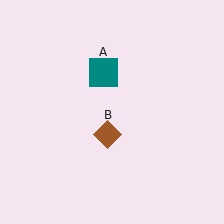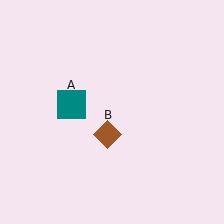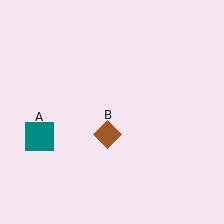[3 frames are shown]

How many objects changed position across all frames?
1 object changed position: teal square (object A).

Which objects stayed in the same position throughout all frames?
Brown diamond (object B) remained stationary.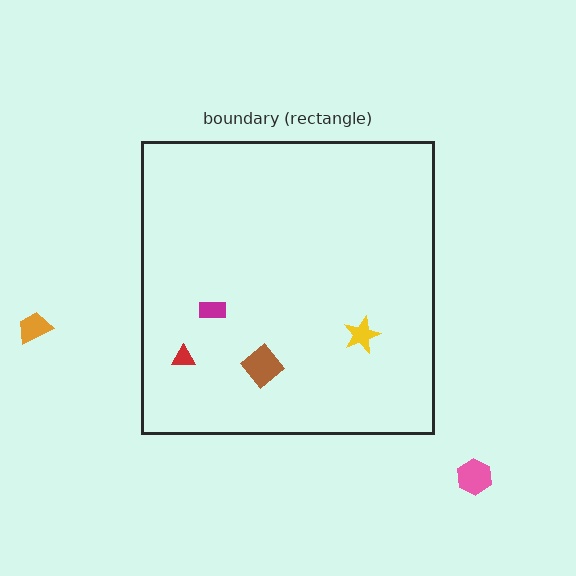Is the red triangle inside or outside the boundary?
Inside.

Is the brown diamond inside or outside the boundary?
Inside.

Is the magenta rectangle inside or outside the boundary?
Inside.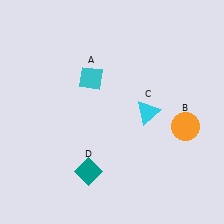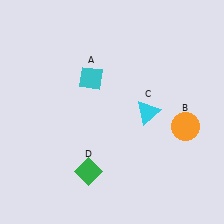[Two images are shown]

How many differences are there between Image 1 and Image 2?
There is 1 difference between the two images.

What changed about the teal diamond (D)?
In Image 1, D is teal. In Image 2, it changed to green.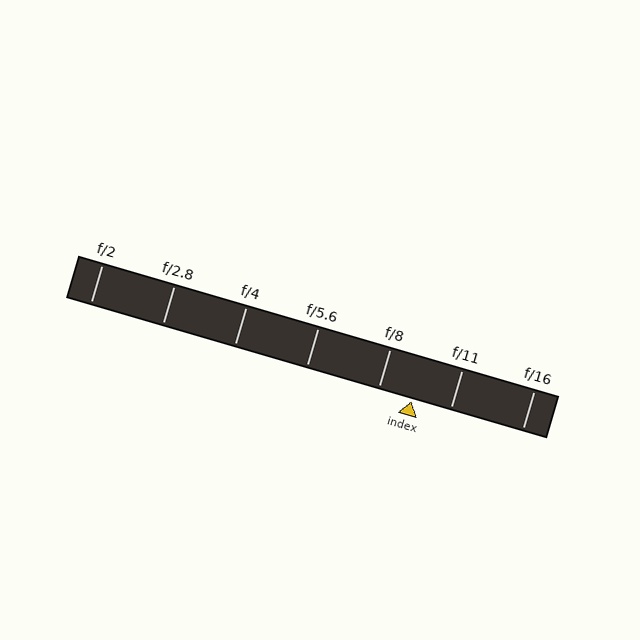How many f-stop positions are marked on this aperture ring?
There are 7 f-stop positions marked.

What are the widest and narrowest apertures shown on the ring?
The widest aperture shown is f/2 and the narrowest is f/16.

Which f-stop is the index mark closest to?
The index mark is closest to f/8.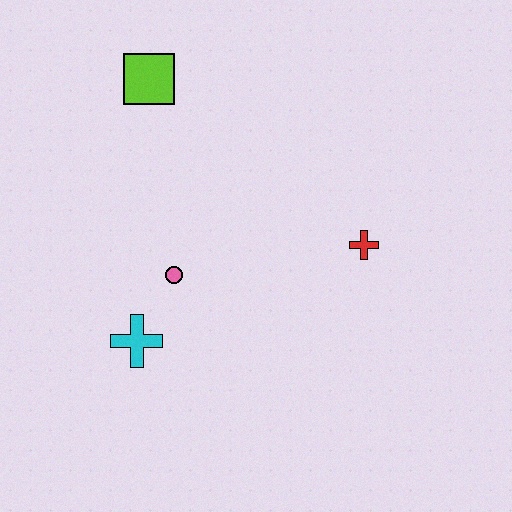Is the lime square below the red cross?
No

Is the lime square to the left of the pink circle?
Yes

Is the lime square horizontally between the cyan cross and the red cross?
Yes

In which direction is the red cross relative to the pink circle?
The red cross is to the right of the pink circle.